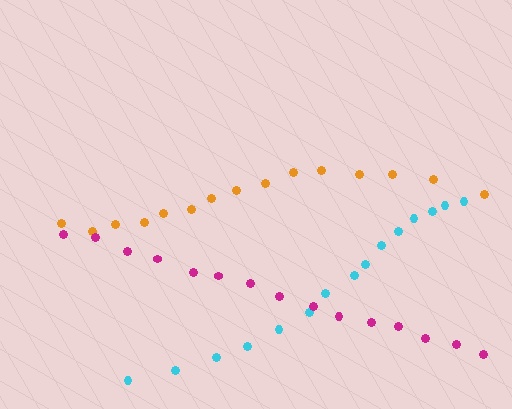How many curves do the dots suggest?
There are 3 distinct paths.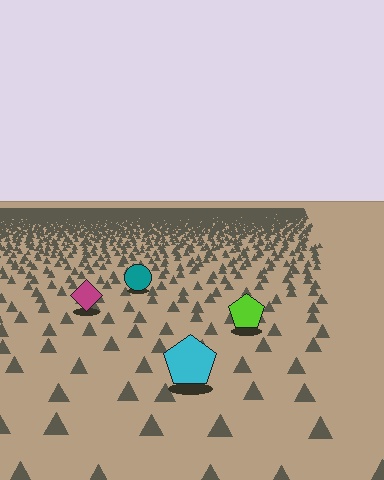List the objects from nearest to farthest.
From nearest to farthest: the cyan pentagon, the lime pentagon, the magenta diamond, the teal circle.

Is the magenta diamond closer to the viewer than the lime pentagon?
No. The lime pentagon is closer — you can tell from the texture gradient: the ground texture is coarser near it.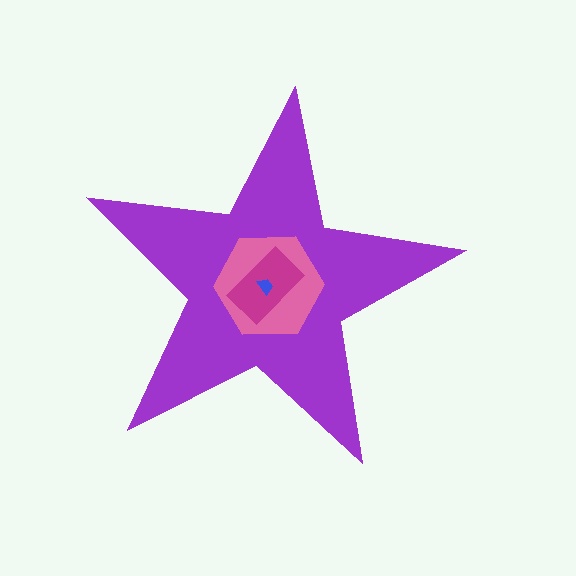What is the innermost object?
The blue trapezoid.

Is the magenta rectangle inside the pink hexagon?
Yes.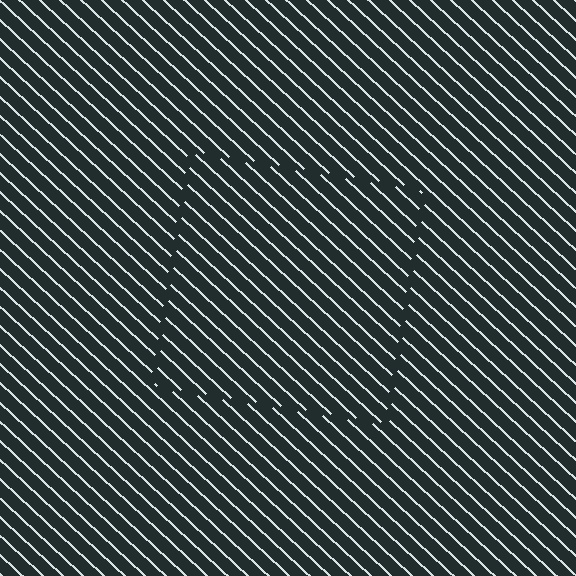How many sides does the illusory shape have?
4 sides — the line-ends trace a square.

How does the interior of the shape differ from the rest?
The interior of the shape contains the same grating, shifted by half a period — the contour is defined by the phase discontinuity where line-ends from the inner and outer gratings abut.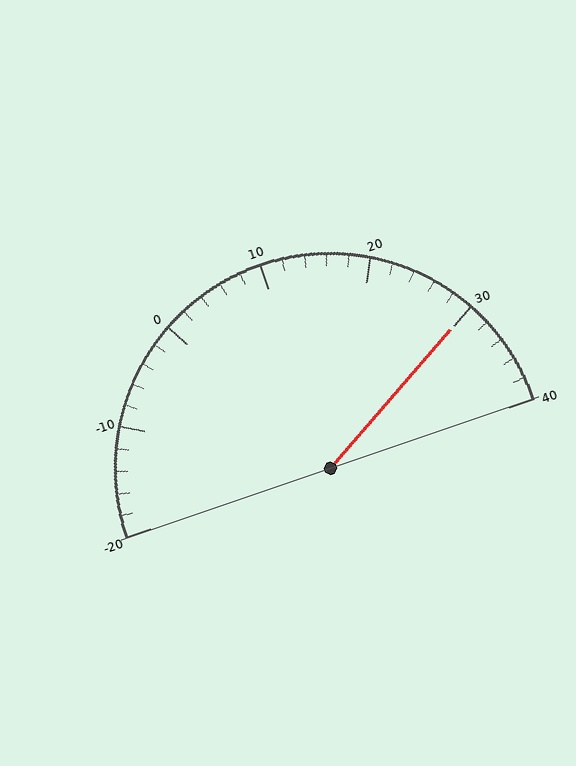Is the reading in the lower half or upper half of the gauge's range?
The reading is in the upper half of the range (-20 to 40).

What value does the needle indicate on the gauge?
The needle indicates approximately 30.